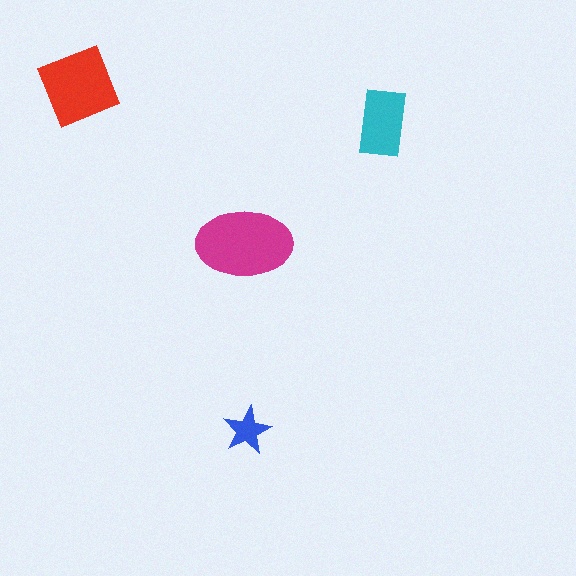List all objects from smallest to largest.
The blue star, the cyan rectangle, the red square, the magenta ellipse.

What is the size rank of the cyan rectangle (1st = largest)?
3rd.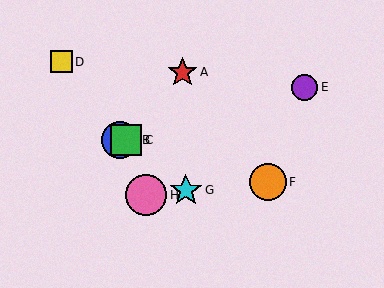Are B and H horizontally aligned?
No, B is at y≈140 and H is at y≈195.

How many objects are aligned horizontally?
2 objects (B, C) are aligned horizontally.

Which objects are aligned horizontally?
Objects B, C are aligned horizontally.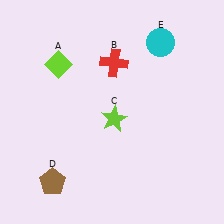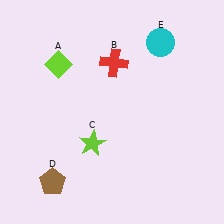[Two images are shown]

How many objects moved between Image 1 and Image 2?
1 object moved between the two images.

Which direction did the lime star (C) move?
The lime star (C) moved down.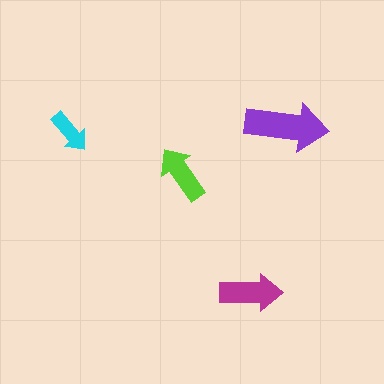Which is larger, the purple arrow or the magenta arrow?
The purple one.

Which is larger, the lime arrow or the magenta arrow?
The magenta one.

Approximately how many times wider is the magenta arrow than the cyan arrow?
About 1.5 times wider.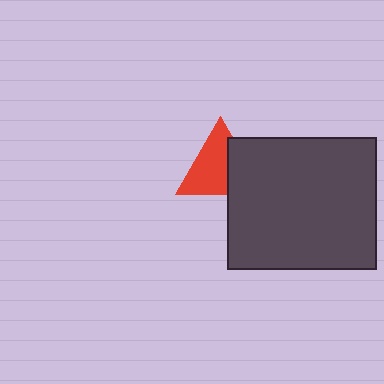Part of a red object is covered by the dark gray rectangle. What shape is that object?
It is a triangle.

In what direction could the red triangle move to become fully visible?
The red triangle could move left. That would shift it out from behind the dark gray rectangle entirely.